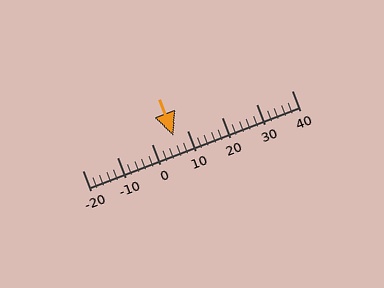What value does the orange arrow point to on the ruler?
The orange arrow points to approximately 6.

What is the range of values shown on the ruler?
The ruler shows values from -20 to 40.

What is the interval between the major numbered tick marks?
The major tick marks are spaced 10 units apart.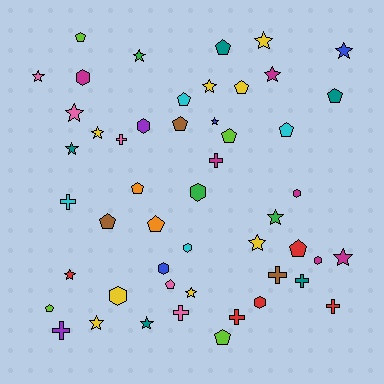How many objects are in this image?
There are 50 objects.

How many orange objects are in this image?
There are 2 orange objects.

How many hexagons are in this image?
There are 9 hexagons.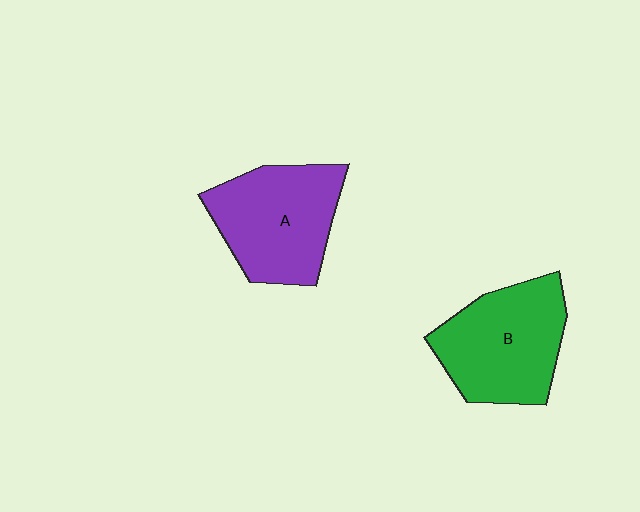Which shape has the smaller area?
Shape A (purple).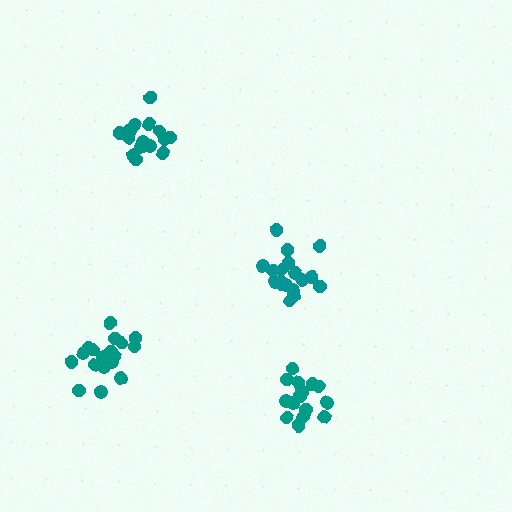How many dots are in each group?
Group 1: 19 dots, Group 2: 19 dots, Group 3: 18 dots, Group 4: 16 dots (72 total).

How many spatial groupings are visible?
There are 4 spatial groupings.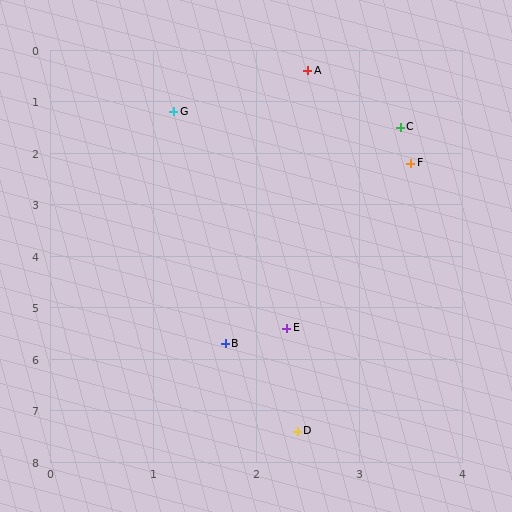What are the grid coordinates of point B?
Point B is at approximately (1.7, 5.7).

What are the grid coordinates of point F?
Point F is at approximately (3.5, 2.2).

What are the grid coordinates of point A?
Point A is at approximately (2.5, 0.4).